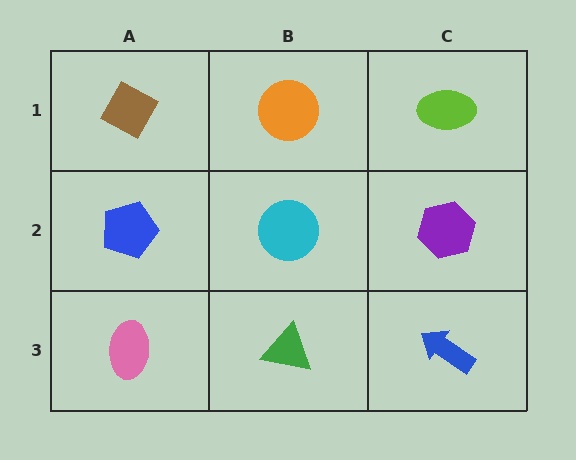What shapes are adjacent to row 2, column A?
A brown diamond (row 1, column A), a pink ellipse (row 3, column A), a cyan circle (row 2, column B).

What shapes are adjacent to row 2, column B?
An orange circle (row 1, column B), a green triangle (row 3, column B), a blue pentagon (row 2, column A), a purple hexagon (row 2, column C).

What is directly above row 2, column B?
An orange circle.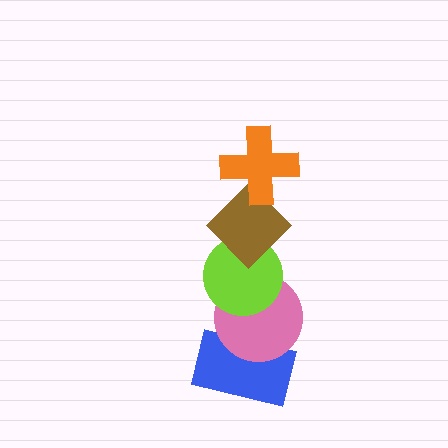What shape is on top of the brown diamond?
The orange cross is on top of the brown diamond.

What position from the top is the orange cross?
The orange cross is 1st from the top.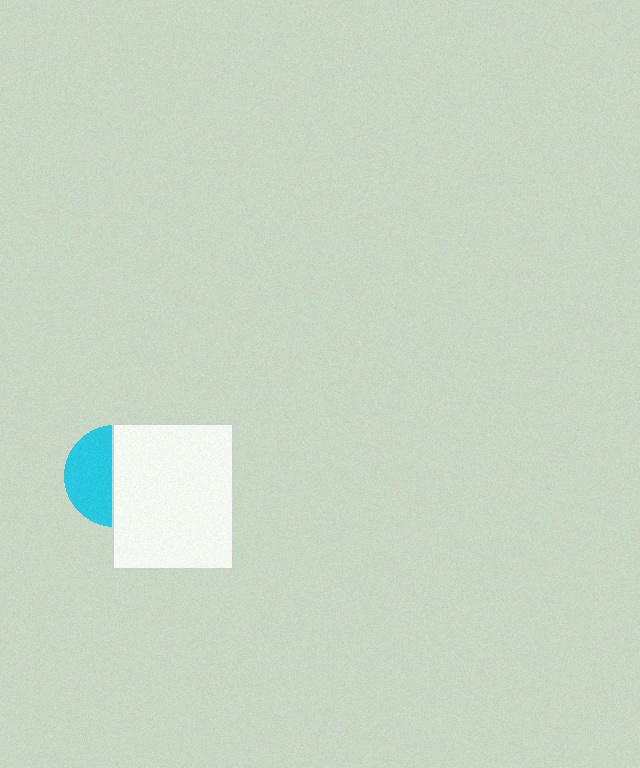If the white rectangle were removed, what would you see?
You would see the complete cyan circle.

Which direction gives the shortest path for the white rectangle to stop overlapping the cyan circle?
Moving right gives the shortest separation.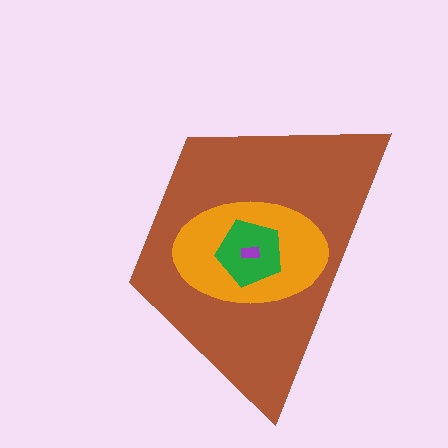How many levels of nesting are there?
4.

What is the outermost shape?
The brown trapezoid.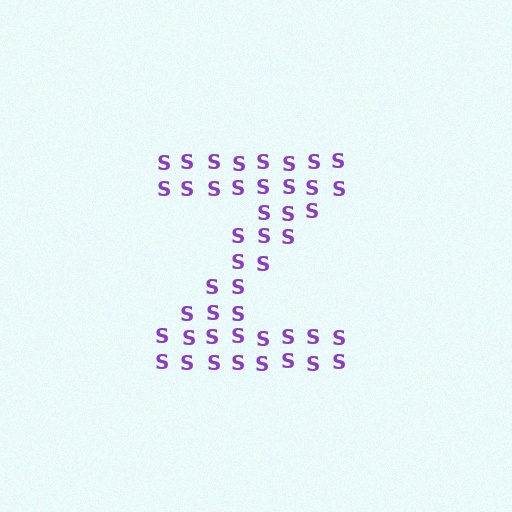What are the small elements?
The small elements are letter S's.